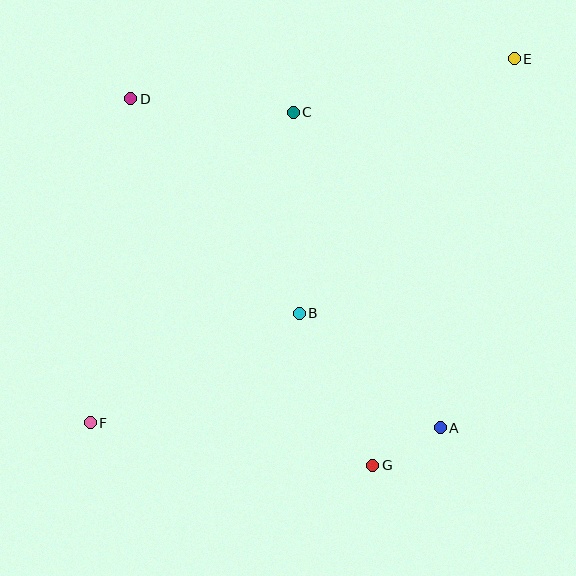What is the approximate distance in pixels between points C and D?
The distance between C and D is approximately 163 pixels.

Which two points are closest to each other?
Points A and G are closest to each other.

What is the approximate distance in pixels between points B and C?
The distance between B and C is approximately 201 pixels.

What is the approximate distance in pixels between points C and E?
The distance between C and E is approximately 227 pixels.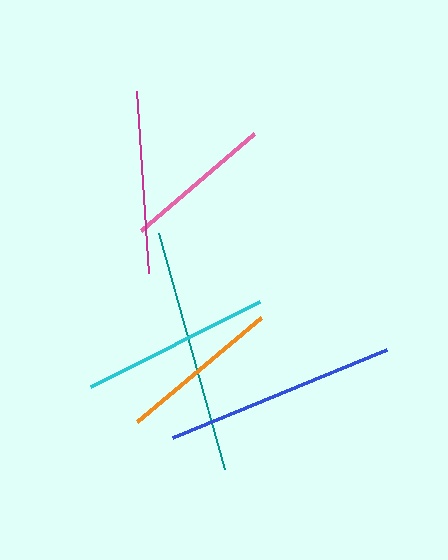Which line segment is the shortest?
The pink line is the shortest at approximately 148 pixels.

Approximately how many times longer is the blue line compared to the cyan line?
The blue line is approximately 1.2 times the length of the cyan line.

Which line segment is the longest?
The teal line is the longest at approximately 245 pixels.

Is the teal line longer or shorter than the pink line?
The teal line is longer than the pink line.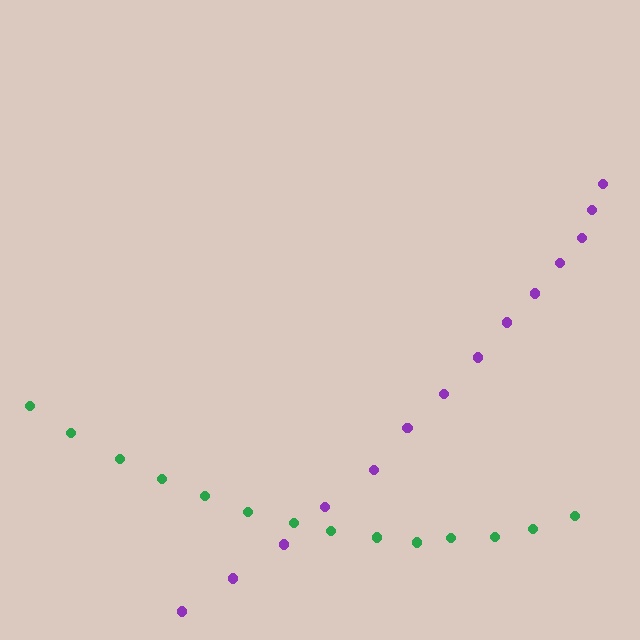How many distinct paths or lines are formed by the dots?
There are 2 distinct paths.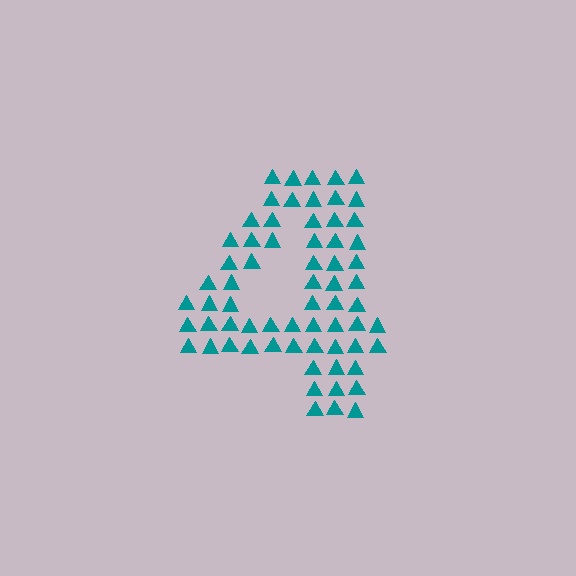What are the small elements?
The small elements are triangles.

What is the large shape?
The large shape is the digit 4.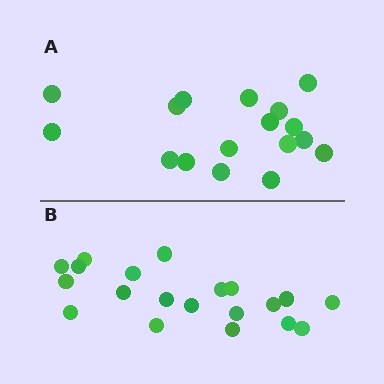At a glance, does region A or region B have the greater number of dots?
Region B (the bottom region) has more dots.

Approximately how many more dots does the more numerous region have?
Region B has just a few more — roughly 2 or 3 more dots than region A.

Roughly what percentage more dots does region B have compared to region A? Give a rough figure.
About 20% more.